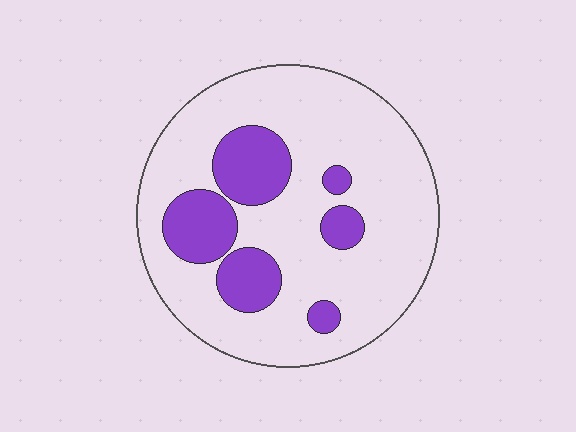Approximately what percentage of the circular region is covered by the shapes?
Approximately 20%.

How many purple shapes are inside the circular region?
6.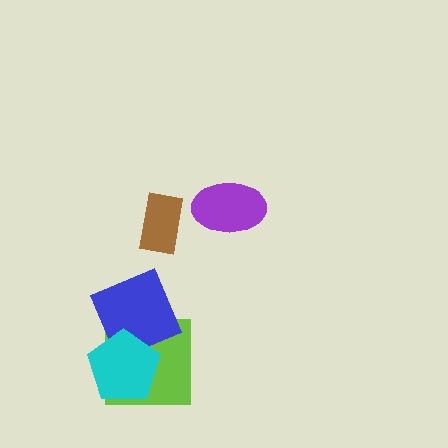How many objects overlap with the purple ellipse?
0 objects overlap with the purple ellipse.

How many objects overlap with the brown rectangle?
0 objects overlap with the brown rectangle.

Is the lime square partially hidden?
Yes, it is partially covered by another shape.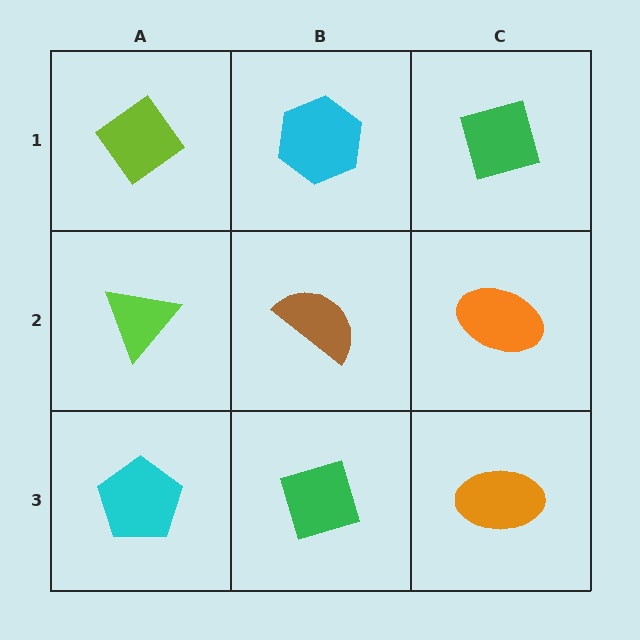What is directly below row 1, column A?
A lime triangle.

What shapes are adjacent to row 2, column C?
A green diamond (row 1, column C), an orange ellipse (row 3, column C), a brown semicircle (row 2, column B).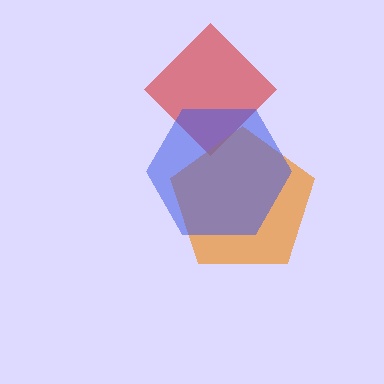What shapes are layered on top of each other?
The layered shapes are: a red diamond, an orange pentagon, a blue hexagon.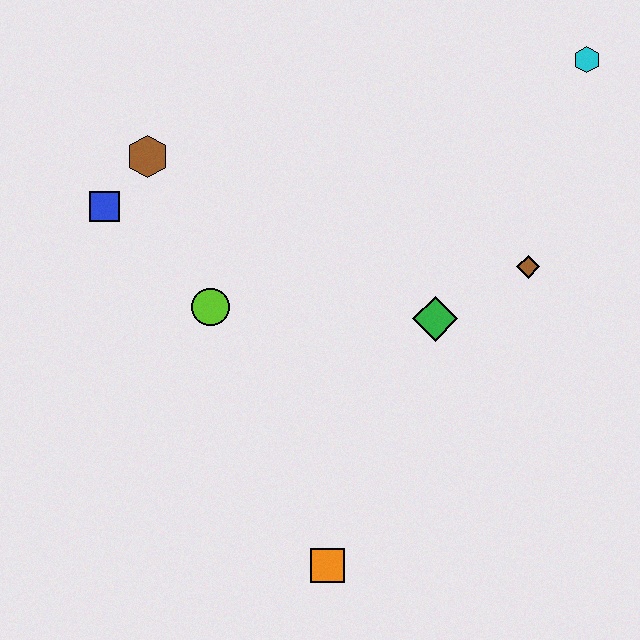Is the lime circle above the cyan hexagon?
No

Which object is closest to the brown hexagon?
The blue square is closest to the brown hexagon.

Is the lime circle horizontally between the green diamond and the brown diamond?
No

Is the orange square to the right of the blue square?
Yes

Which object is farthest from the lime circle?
The cyan hexagon is farthest from the lime circle.